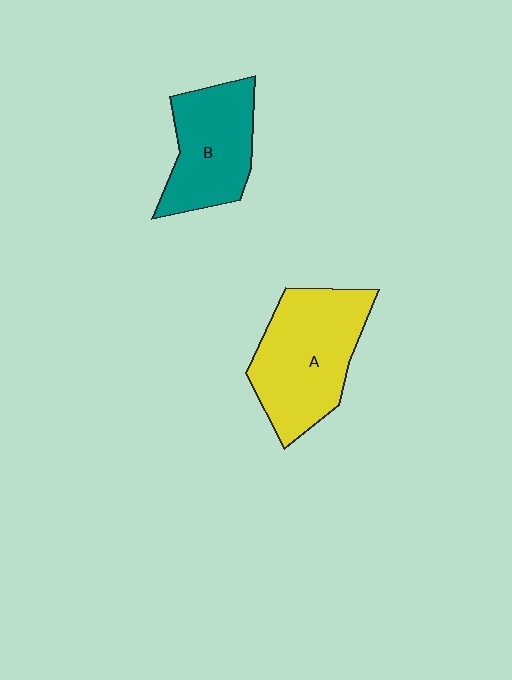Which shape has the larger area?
Shape A (yellow).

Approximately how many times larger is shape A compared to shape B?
Approximately 1.3 times.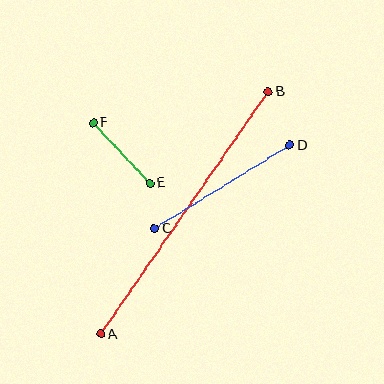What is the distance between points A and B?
The distance is approximately 295 pixels.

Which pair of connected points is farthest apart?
Points A and B are farthest apart.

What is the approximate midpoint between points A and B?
The midpoint is at approximately (184, 213) pixels.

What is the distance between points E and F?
The distance is approximately 83 pixels.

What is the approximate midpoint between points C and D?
The midpoint is at approximately (222, 187) pixels.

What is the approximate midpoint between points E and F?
The midpoint is at approximately (121, 153) pixels.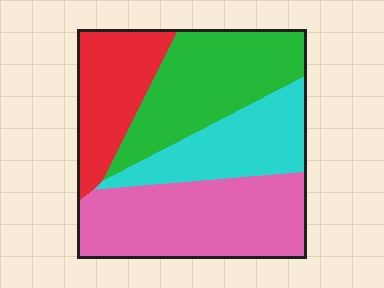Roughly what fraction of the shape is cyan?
Cyan takes up about one fifth (1/5) of the shape.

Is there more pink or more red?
Pink.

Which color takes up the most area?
Pink, at roughly 35%.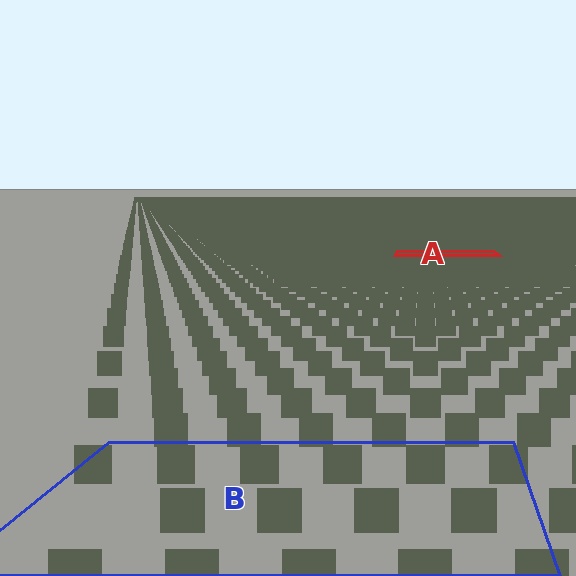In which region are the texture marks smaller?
The texture marks are smaller in region A, because it is farther away.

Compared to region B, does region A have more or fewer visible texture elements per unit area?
Region A has more texture elements per unit area — they are packed more densely because it is farther away.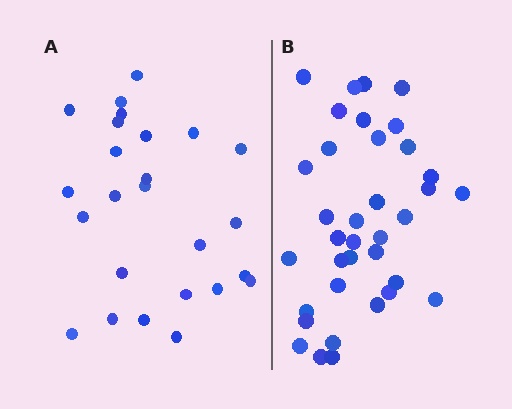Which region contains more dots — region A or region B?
Region B (the right region) has more dots.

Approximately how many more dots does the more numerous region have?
Region B has roughly 12 or so more dots than region A.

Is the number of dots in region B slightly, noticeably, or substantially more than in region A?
Region B has noticeably more, but not dramatically so. The ratio is roughly 1.4 to 1.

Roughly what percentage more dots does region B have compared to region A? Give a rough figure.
About 45% more.